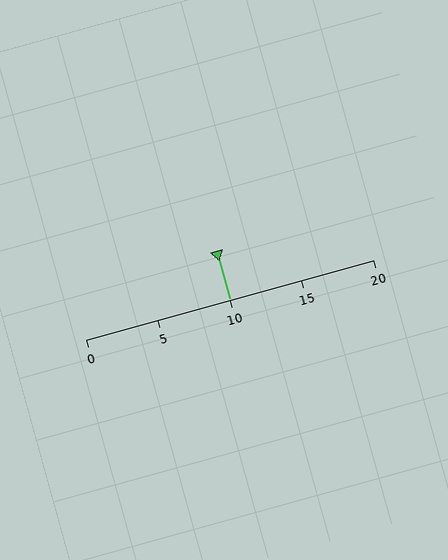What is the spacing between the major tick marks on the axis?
The major ticks are spaced 5 apart.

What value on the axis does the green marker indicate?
The marker indicates approximately 10.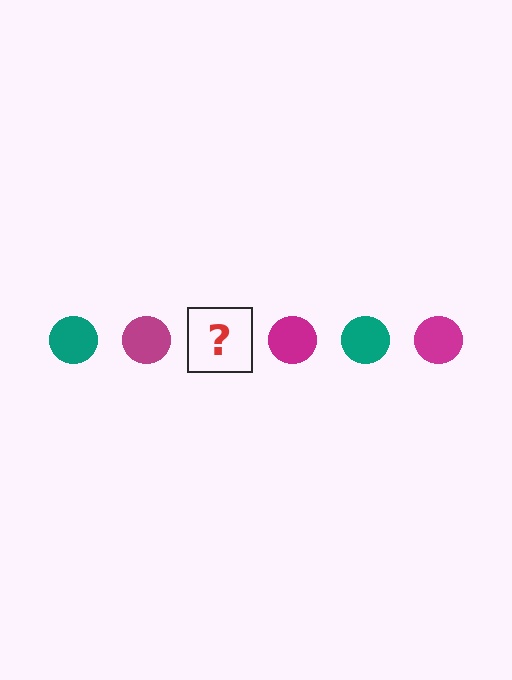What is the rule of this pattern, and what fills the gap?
The rule is that the pattern cycles through teal, magenta circles. The gap should be filled with a teal circle.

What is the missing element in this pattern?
The missing element is a teal circle.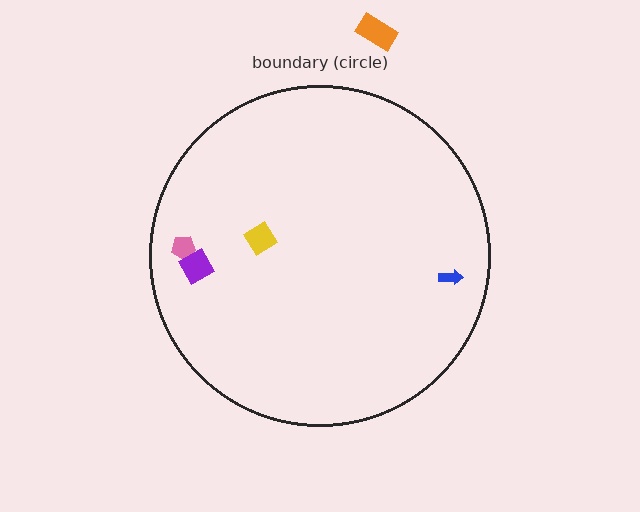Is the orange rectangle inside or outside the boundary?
Outside.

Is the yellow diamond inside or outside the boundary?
Inside.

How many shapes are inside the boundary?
4 inside, 1 outside.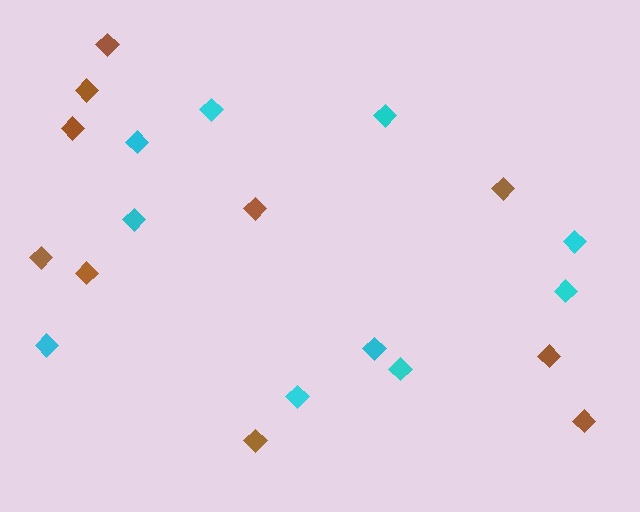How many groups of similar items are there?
There are 2 groups: one group of brown diamonds (10) and one group of cyan diamonds (10).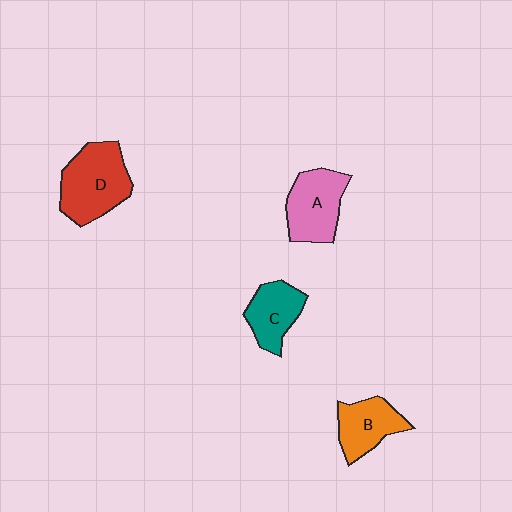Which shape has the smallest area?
Shape C (teal).